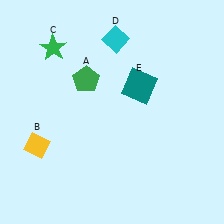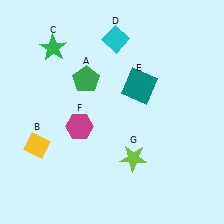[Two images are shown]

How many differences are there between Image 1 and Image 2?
There are 2 differences between the two images.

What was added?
A magenta hexagon (F), a lime star (G) were added in Image 2.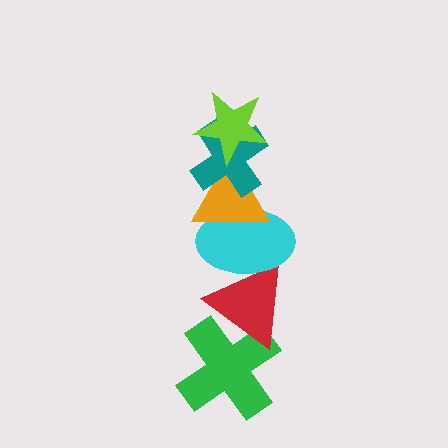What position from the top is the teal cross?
The teal cross is 2nd from the top.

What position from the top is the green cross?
The green cross is 6th from the top.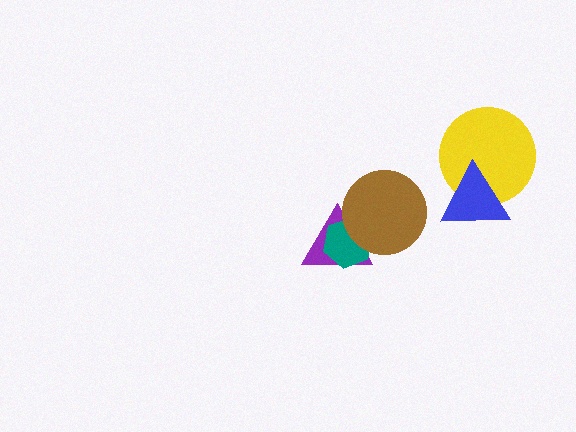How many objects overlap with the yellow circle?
1 object overlaps with the yellow circle.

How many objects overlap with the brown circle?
2 objects overlap with the brown circle.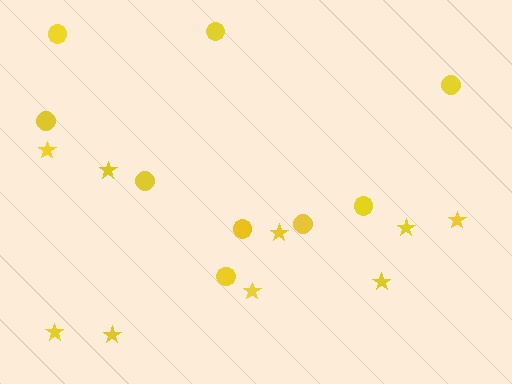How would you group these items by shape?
There are 2 groups: one group of stars (9) and one group of circles (9).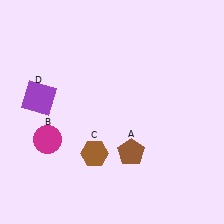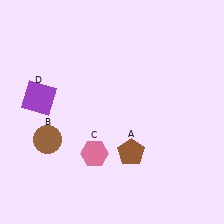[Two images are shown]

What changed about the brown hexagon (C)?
In Image 1, C is brown. In Image 2, it changed to pink.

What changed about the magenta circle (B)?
In Image 1, B is magenta. In Image 2, it changed to brown.